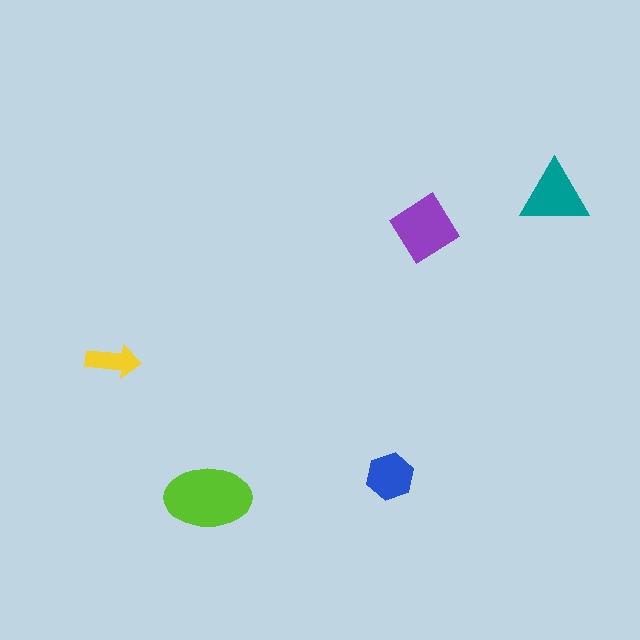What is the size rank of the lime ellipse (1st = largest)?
1st.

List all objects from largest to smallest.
The lime ellipse, the purple diamond, the teal triangle, the blue hexagon, the yellow arrow.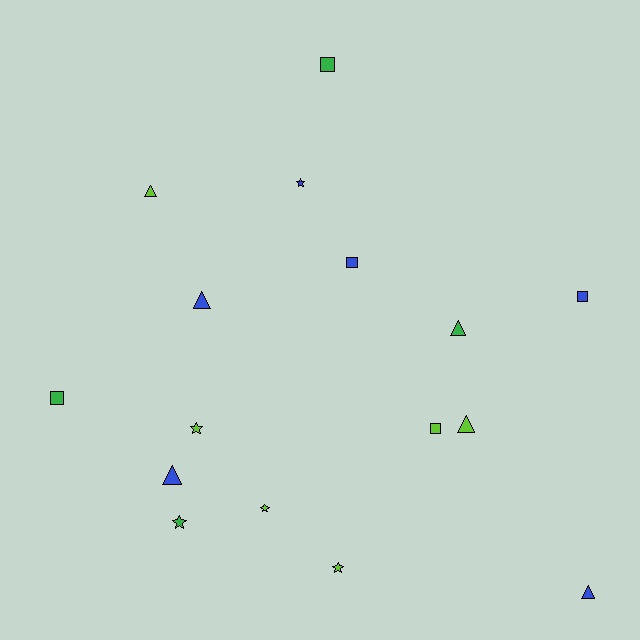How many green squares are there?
There are 2 green squares.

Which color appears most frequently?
Lime, with 6 objects.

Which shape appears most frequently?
Triangle, with 6 objects.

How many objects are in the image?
There are 16 objects.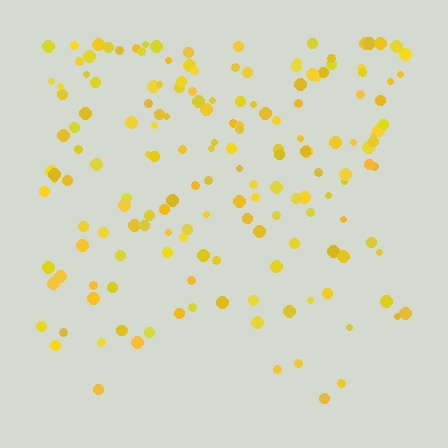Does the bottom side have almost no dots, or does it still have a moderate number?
Still a moderate number, just noticeably fewer than the top.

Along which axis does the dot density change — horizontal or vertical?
Vertical.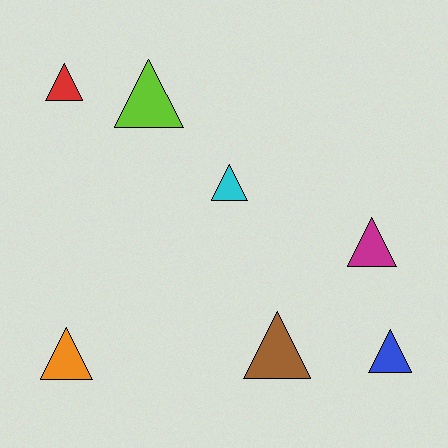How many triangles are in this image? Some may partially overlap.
There are 7 triangles.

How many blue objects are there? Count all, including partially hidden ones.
There is 1 blue object.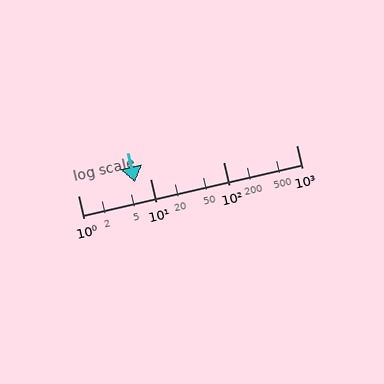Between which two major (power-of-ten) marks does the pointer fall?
The pointer is between 1 and 10.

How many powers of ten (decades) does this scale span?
The scale spans 3 decades, from 1 to 1000.